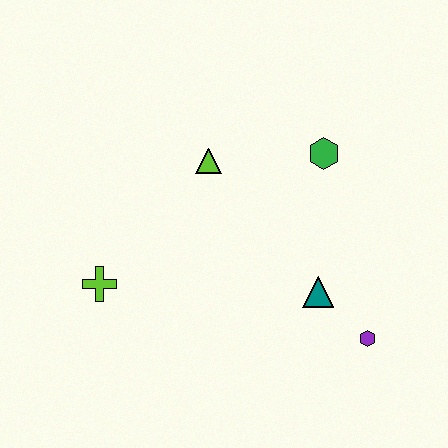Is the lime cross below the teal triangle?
No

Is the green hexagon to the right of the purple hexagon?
No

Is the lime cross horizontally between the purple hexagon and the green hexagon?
No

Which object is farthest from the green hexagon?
The lime cross is farthest from the green hexagon.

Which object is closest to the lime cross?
The lime triangle is closest to the lime cross.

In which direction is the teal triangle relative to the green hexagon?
The teal triangle is below the green hexagon.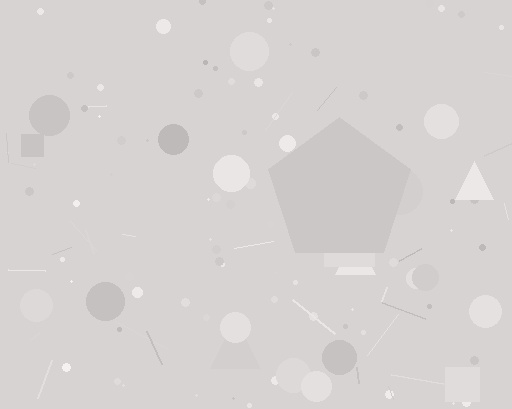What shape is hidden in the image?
A pentagon is hidden in the image.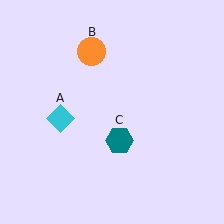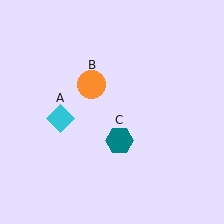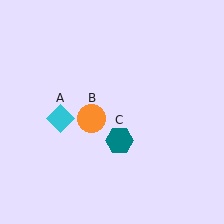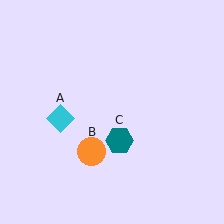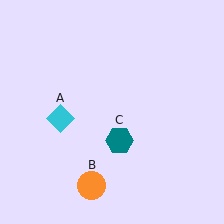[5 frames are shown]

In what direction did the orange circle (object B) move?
The orange circle (object B) moved down.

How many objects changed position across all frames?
1 object changed position: orange circle (object B).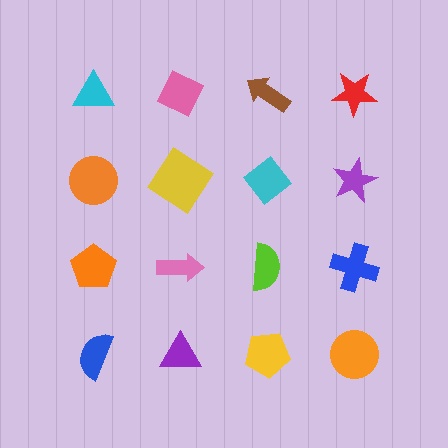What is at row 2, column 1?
An orange circle.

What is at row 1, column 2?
A pink diamond.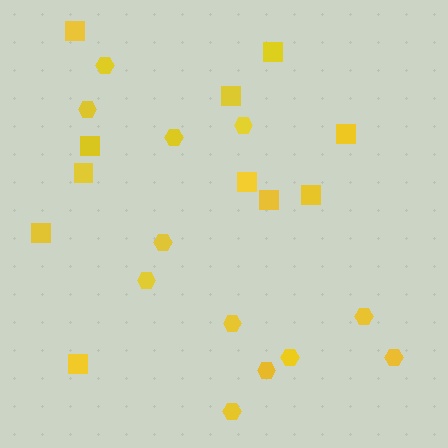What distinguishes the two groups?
There are 2 groups: one group of hexagons (12) and one group of squares (11).